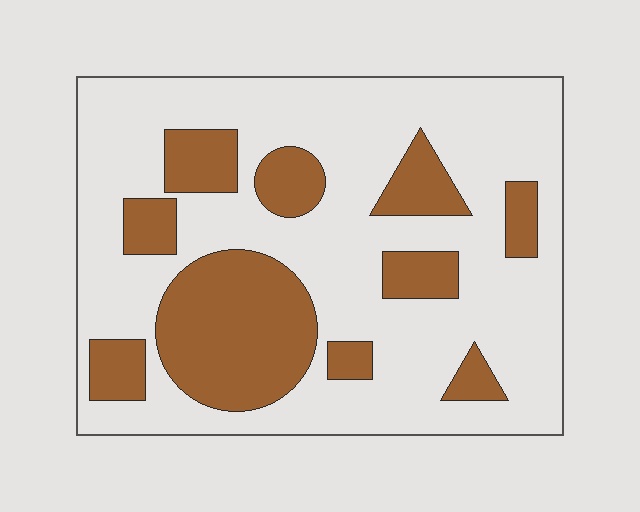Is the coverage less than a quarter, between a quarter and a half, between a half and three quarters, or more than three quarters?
Between a quarter and a half.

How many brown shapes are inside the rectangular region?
10.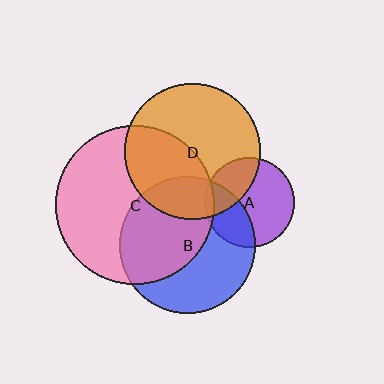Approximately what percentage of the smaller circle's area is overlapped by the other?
Approximately 40%.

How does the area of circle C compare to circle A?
Approximately 3.2 times.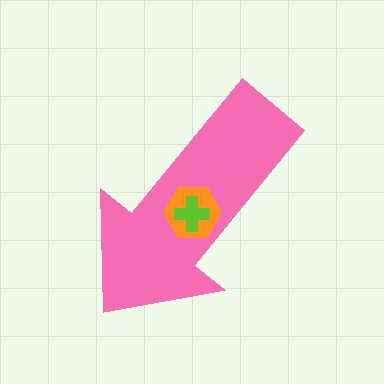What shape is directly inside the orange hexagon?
The lime cross.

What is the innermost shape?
The lime cross.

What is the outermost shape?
The pink arrow.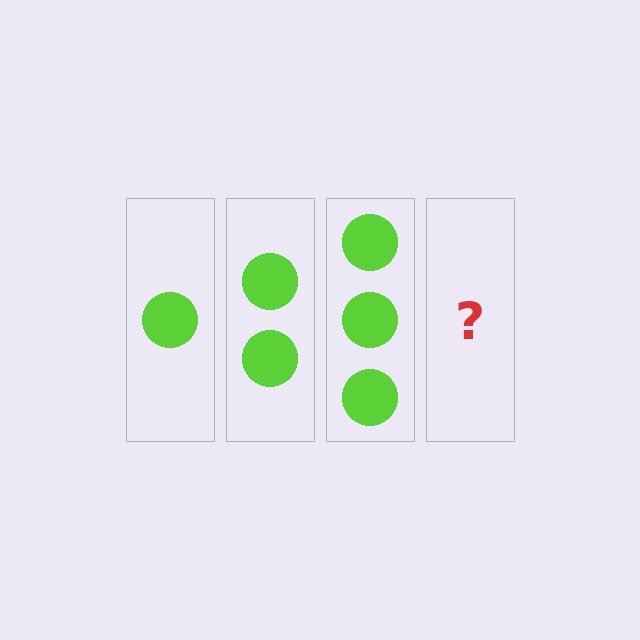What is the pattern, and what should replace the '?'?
The pattern is that each step adds one more circle. The '?' should be 4 circles.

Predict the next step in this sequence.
The next step is 4 circles.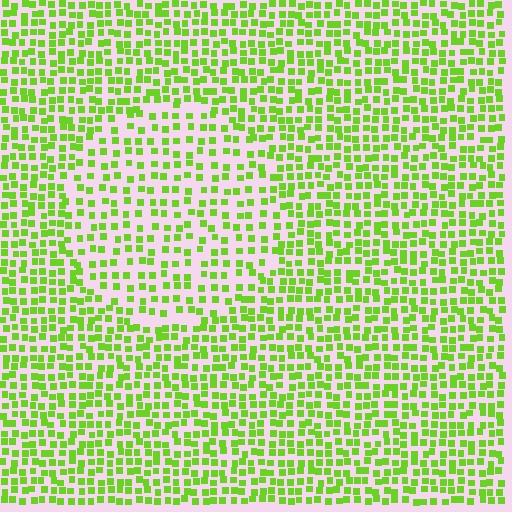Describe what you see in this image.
The image contains small lime elements arranged at two different densities. A circle-shaped region is visible where the elements are less densely packed than the surrounding area.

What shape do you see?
I see a circle.